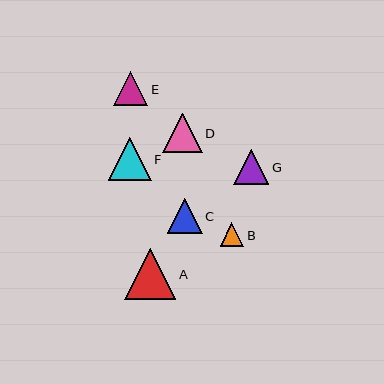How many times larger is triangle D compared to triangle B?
Triangle D is approximately 1.7 times the size of triangle B.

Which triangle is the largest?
Triangle A is the largest with a size of approximately 51 pixels.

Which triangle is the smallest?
Triangle B is the smallest with a size of approximately 24 pixels.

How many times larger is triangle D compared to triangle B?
Triangle D is approximately 1.7 times the size of triangle B.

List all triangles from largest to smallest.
From largest to smallest: A, F, D, G, E, C, B.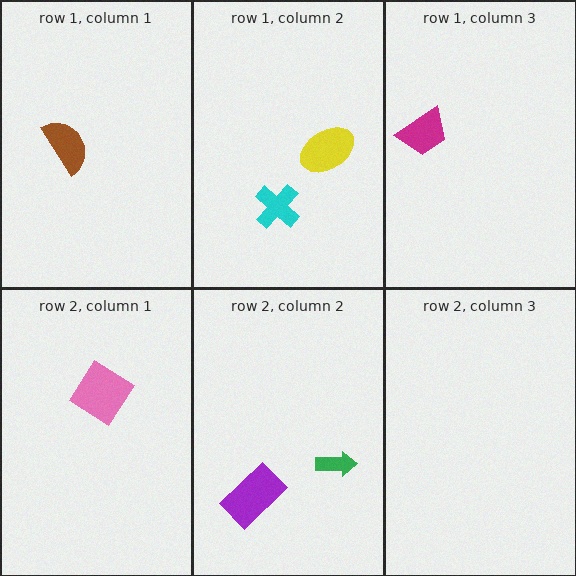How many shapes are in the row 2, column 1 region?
1.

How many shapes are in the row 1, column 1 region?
1.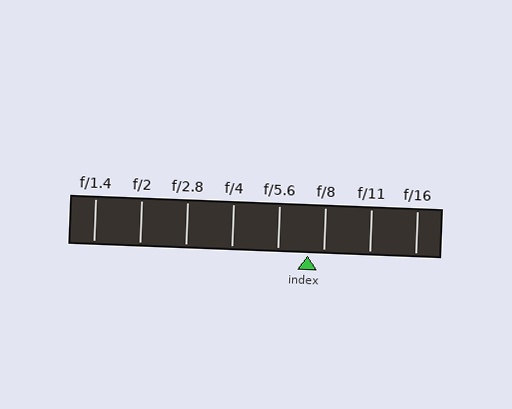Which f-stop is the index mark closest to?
The index mark is closest to f/8.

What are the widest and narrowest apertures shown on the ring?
The widest aperture shown is f/1.4 and the narrowest is f/16.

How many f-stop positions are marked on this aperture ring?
There are 8 f-stop positions marked.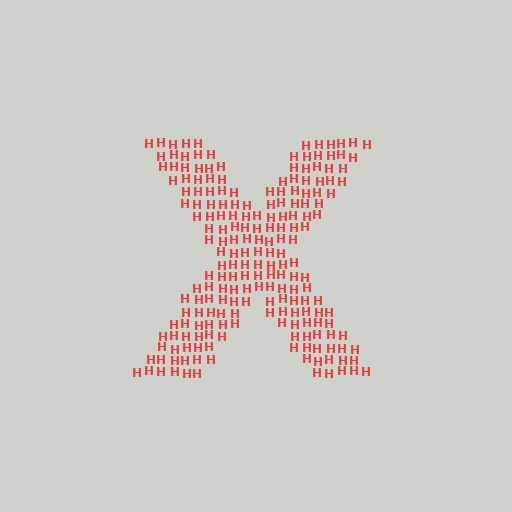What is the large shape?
The large shape is the letter X.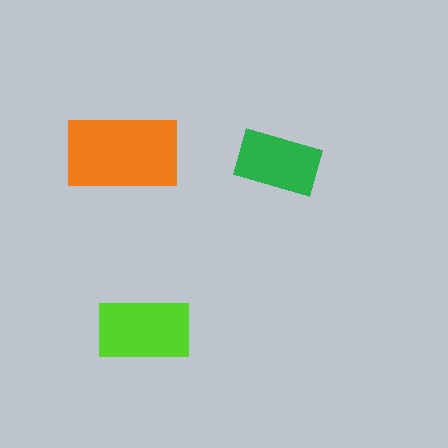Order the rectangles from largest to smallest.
the orange one, the lime one, the green one.